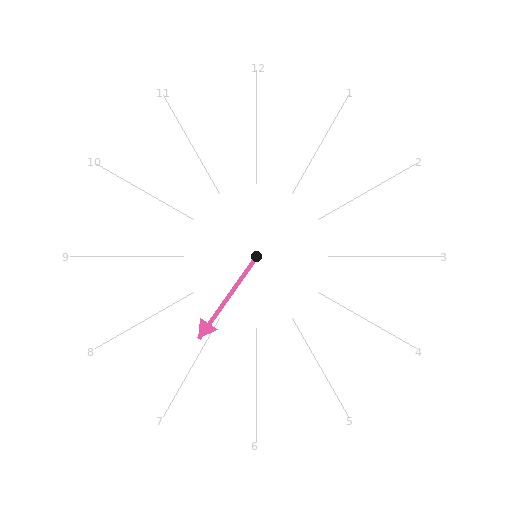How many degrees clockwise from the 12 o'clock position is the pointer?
Approximately 215 degrees.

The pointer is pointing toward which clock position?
Roughly 7 o'clock.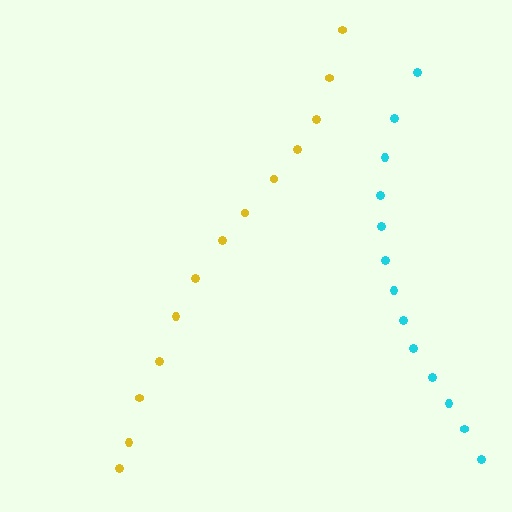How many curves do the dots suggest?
There are 2 distinct paths.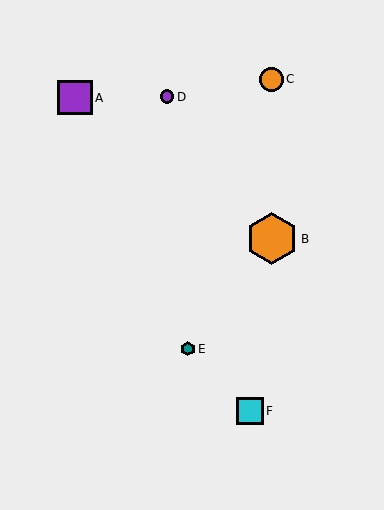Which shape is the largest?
The orange hexagon (labeled B) is the largest.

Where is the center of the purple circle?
The center of the purple circle is at (167, 97).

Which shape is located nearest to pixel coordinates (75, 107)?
The purple square (labeled A) at (75, 98) is nearest to that location.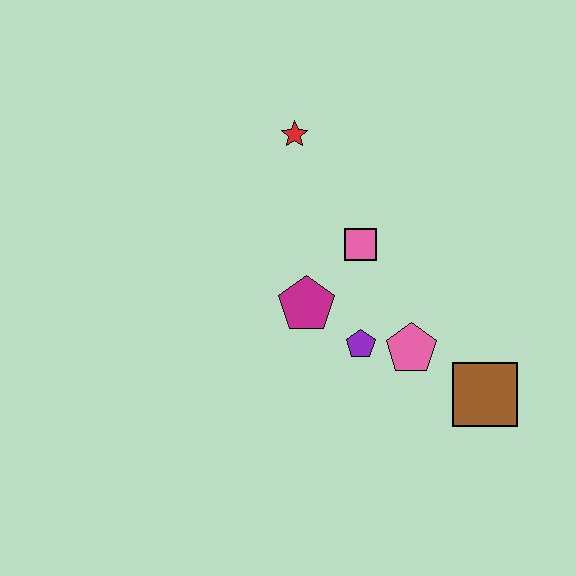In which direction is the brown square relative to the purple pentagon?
The brown square is to the right of the purple pentagon.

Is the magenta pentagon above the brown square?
Yes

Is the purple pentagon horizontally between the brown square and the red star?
Yes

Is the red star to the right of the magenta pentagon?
No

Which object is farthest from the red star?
The brown square is farthest from the red star.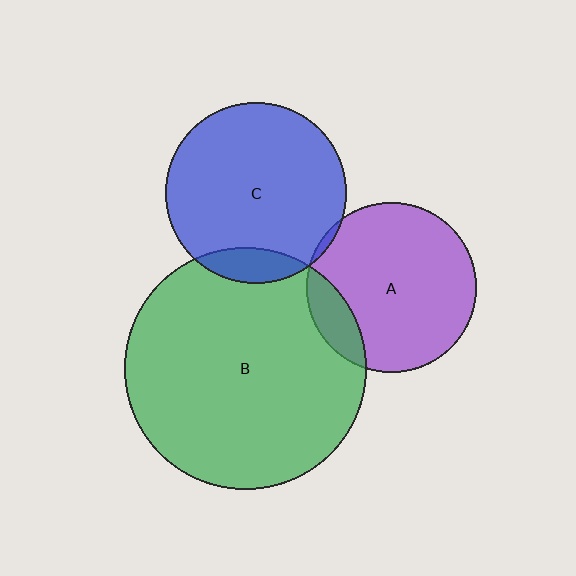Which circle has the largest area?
Circle B (green).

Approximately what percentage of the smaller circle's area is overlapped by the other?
Approximately 5%.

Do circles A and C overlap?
Yes.